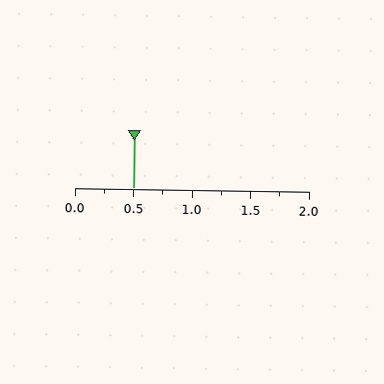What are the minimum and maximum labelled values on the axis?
The axis runs from 0.0 to 2.0.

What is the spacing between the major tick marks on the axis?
The major ticks are spaced 0.5 apart.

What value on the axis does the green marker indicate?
The marker indicates approximately 0.5.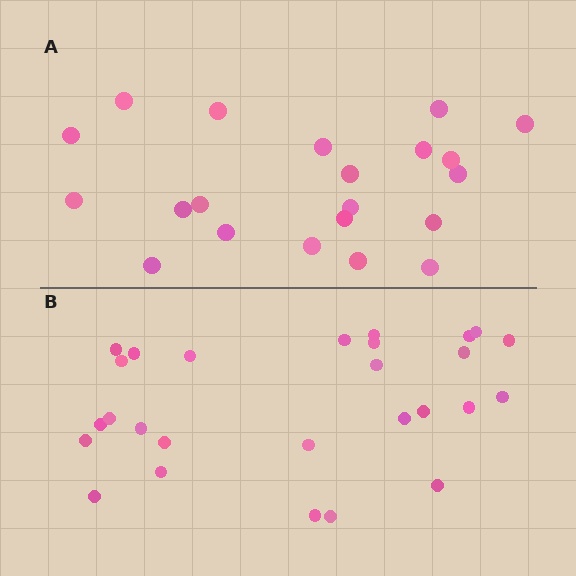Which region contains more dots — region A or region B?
Region B (the bottom region) has more dots.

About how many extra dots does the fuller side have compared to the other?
Region B has about 6 more dots than region A.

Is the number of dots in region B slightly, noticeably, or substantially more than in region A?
Region B has noticeably more, but not dramatically so. The ratio is roughly 1.3 to 1.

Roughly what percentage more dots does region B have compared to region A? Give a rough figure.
About 30% more.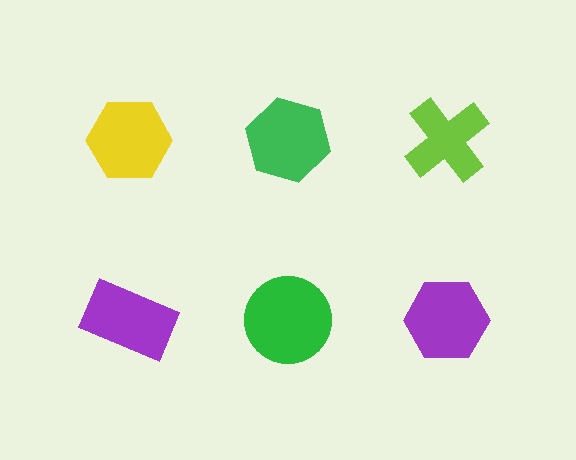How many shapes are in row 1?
3 shapes.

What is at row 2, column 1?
A purple rectangle.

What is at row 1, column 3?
A lime cross.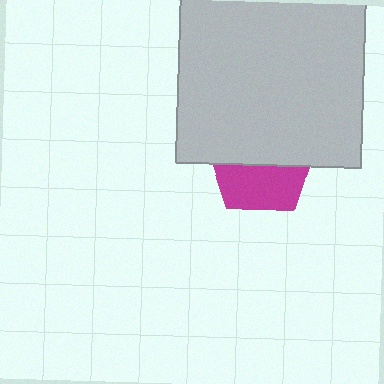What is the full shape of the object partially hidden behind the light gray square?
The partially hidden object is a magenta pentagon.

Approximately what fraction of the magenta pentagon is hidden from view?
Roughly 54% of the magenta pentagon is hidden behind the light gray square.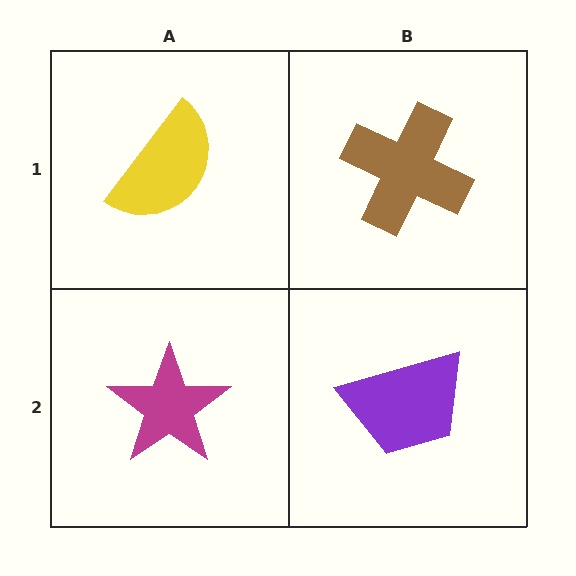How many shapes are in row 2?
2 shapes.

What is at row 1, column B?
A brown cross.